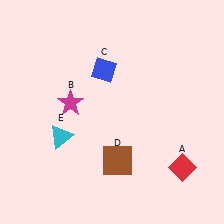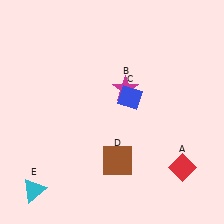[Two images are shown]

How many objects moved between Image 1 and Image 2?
3 objects moved between the two images.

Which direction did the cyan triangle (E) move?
The cyan triangle (E) moved down.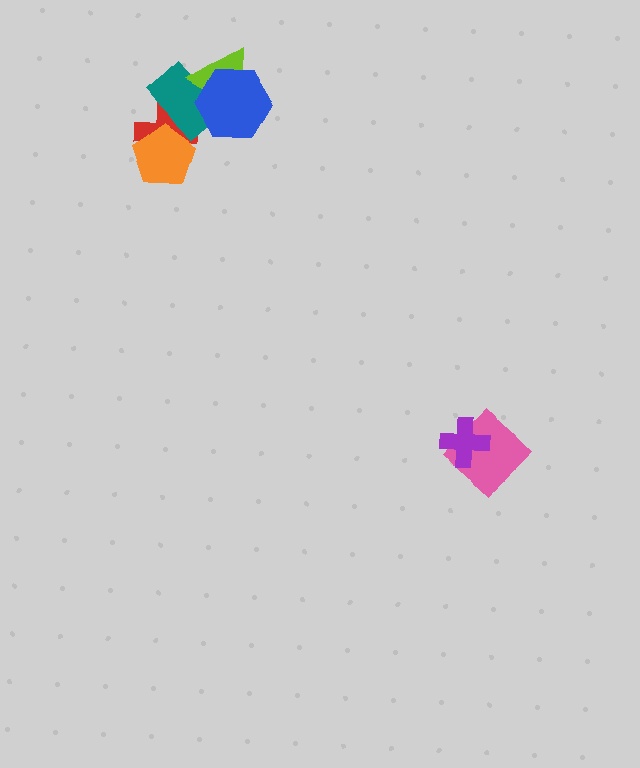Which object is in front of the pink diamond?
The purple cross is in front of the pink diamond.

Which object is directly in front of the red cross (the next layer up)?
The teal rectangle is directly in front of the red cross.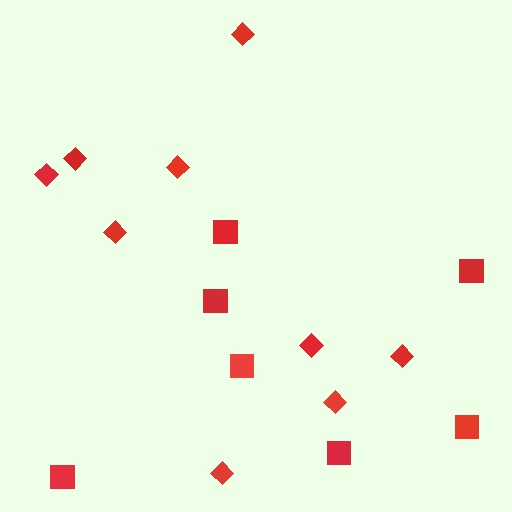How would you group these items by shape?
There are 2 groups: one group of squares (7) and one group of diamonds (9).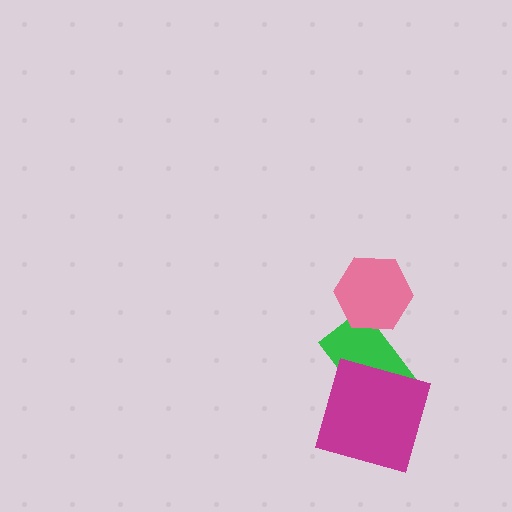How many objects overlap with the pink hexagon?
1 object overlaps with the pink hexagon.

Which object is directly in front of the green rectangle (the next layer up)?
The pink hexagon is directly in front of the green rectangle.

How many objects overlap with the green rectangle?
2 objects overlap with the green rectangle.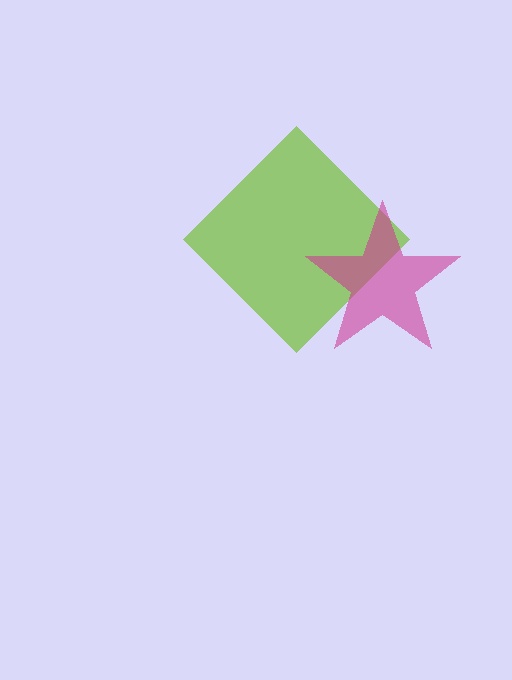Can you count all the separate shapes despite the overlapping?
Yes, there are 2 separate shapes.